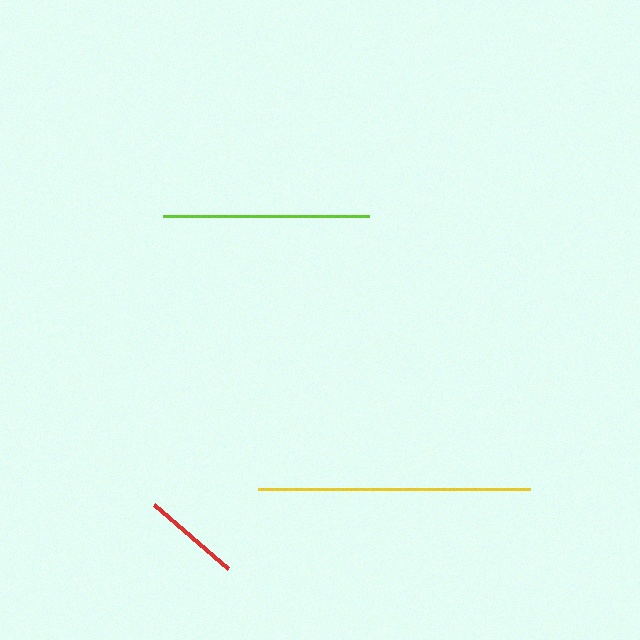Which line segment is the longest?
The yellow line is the longest at approximately 272 pixels.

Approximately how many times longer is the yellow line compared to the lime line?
The yellow line is approximately 1.3 times the length of the lime line.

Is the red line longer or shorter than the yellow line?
The yellow line is longer than the red line.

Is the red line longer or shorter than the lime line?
The lime line is longer than the red line.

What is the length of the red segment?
The red segment is approximately 98 pixels long.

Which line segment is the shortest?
The red line is the shortest at approximately 98 pixels.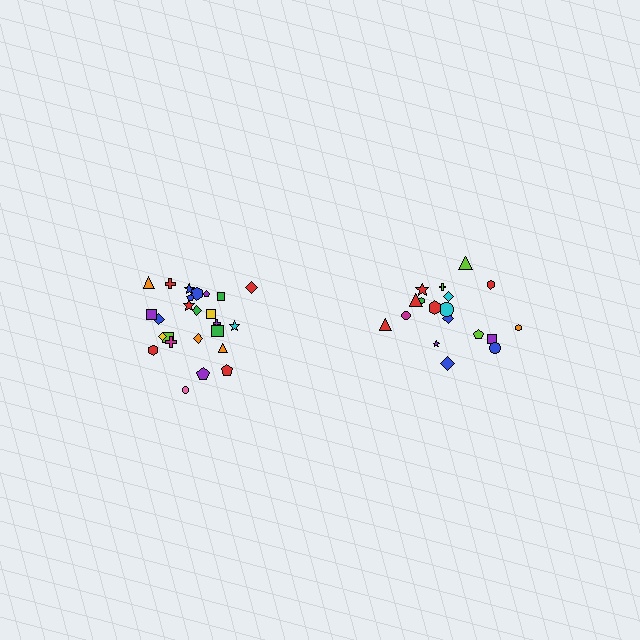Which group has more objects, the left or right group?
The left group.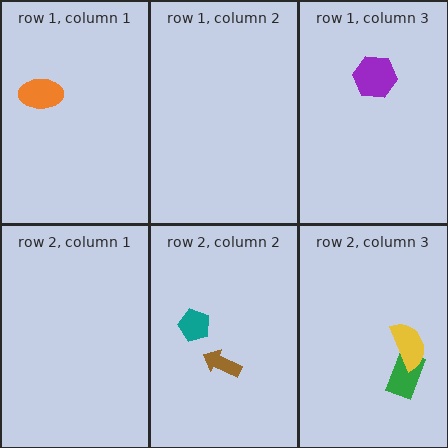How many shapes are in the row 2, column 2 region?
2.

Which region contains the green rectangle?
The row 2, column 3 region.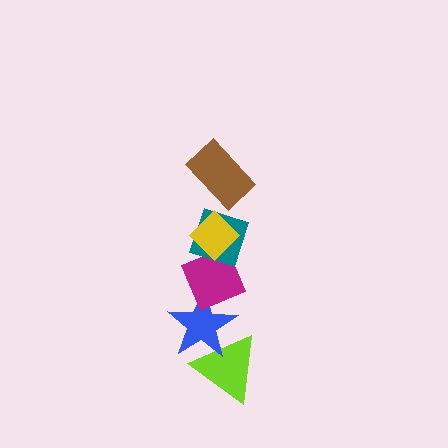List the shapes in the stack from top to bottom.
From top to bottom: the brown rectangle, the yellow diamond, the teal diamond, the magenta diamond, the blue star, the lime triangle.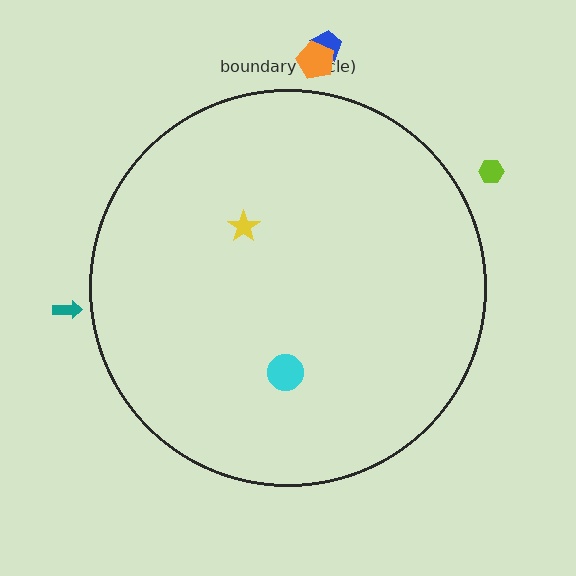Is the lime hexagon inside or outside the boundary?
Outside.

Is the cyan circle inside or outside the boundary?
Inside.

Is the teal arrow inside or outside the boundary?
Outside.